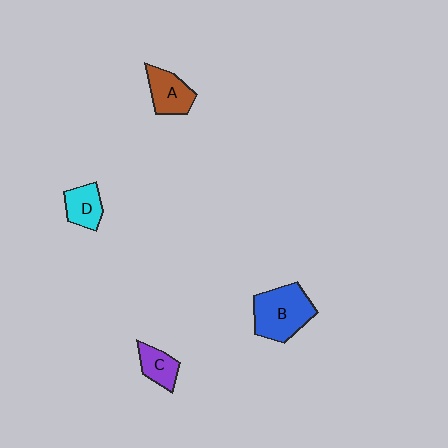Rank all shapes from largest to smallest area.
From largest to smallest: B (blue), A (brown), D (cyan), C (purple).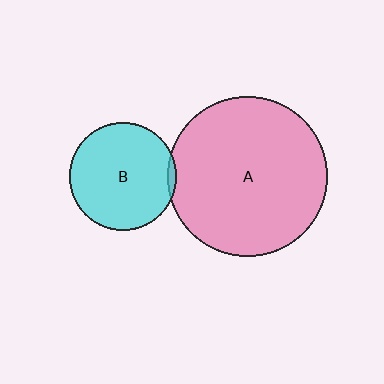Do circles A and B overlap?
Yes.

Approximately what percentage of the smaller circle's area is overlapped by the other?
Approximately 5%.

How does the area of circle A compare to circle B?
Approximately 2.2 times.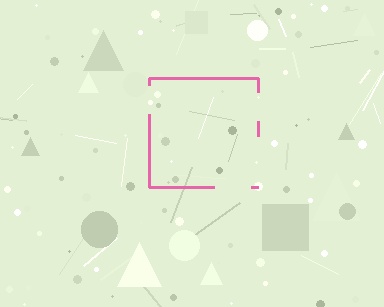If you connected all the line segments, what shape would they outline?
They would outline a square.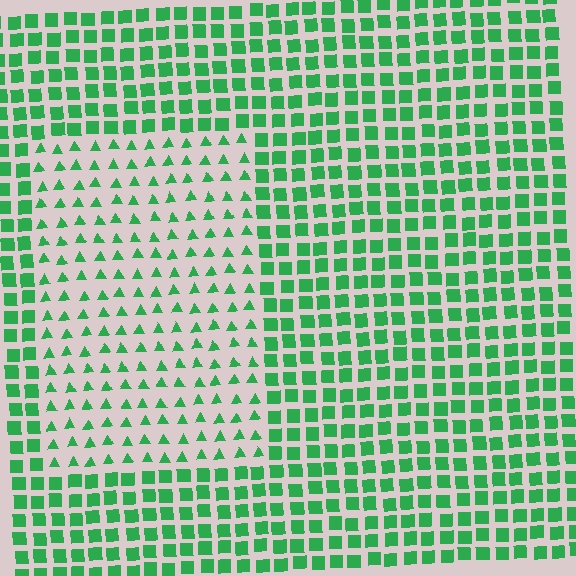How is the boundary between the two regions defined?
The boundary is defined by a change in element shape: triangles inside vs. squares outside. All elements share the same color and spacing.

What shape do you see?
I see a rectangle.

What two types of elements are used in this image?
The image uses triangles inside the rectangle region and squares outside it.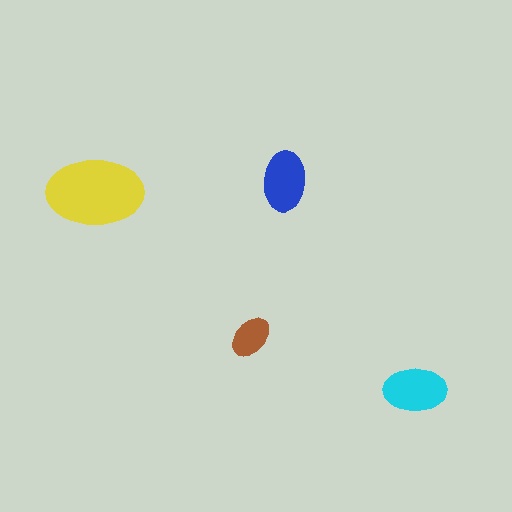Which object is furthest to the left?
The yellow ellipse is leftmost.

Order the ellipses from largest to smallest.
the yellow one, the cyan one, the blue one, the brown one.